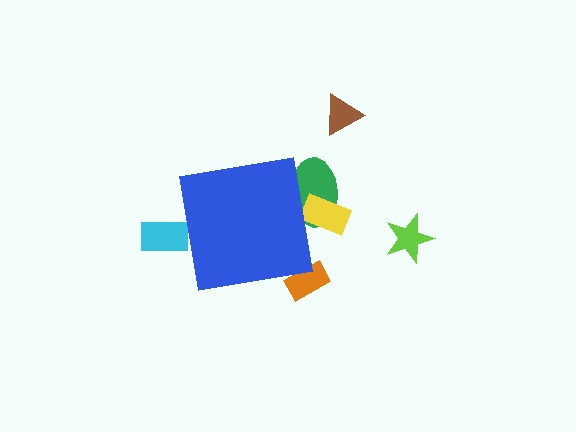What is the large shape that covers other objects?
A blue square.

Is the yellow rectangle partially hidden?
Yes, the yellow rectangle is partially hidden behind the blue square.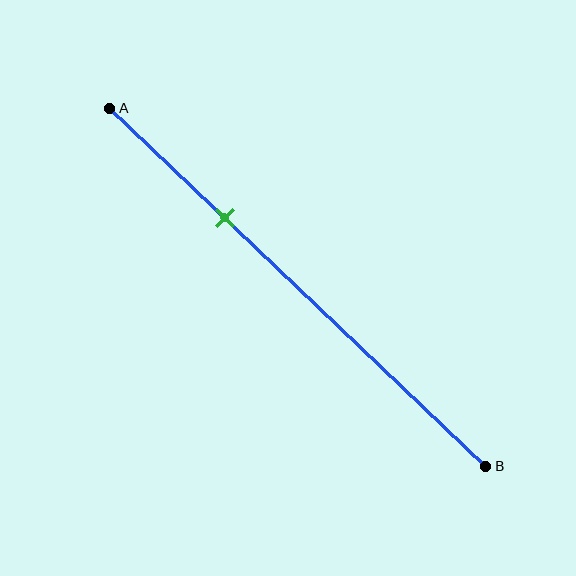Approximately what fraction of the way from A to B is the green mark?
The green mark is approximately 30% of the way from A to B.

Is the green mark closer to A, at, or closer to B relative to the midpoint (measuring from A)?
The green mark is closer to point A than the midpoint of segment AB.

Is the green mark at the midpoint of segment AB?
No, the mark is at about 30% from A, not at the 50% midpoint.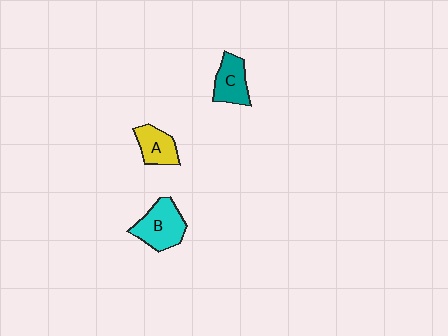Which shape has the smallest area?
Shape A (yellow).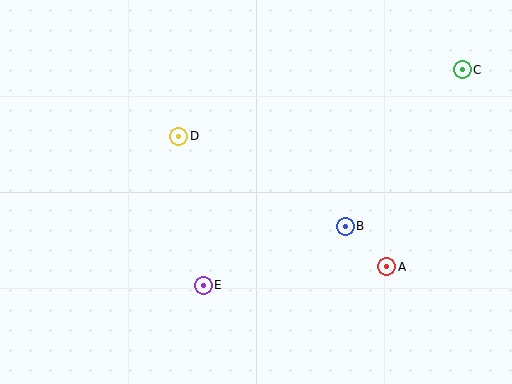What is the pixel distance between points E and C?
The distance between E and C is 337 pixels.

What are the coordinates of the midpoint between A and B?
The midpoint between A and B is at (366, 247).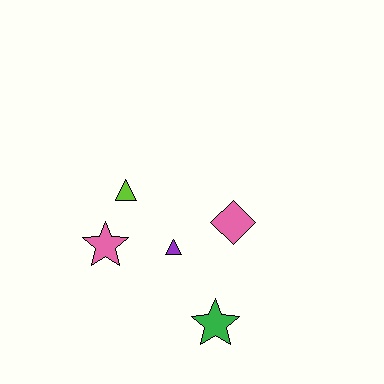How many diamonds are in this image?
There is 1 diamond.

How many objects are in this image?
There are 5 objects.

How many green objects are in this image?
There is 1 green object.